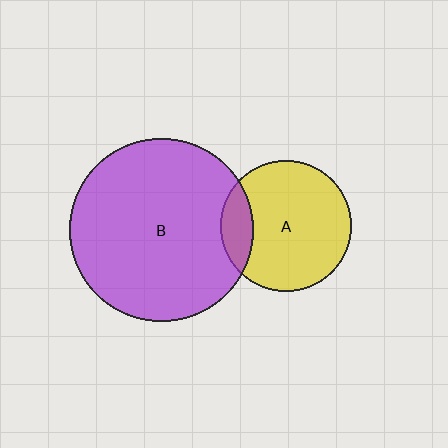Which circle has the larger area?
Circle B (purple).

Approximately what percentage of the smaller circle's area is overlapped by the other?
Approximately 15%.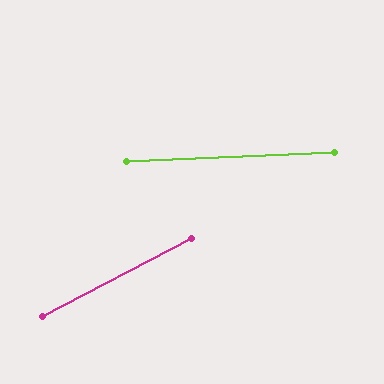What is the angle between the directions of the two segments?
Approximately 25 degrees.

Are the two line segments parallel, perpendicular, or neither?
Neither parallel nor perpendicular — they differ by about 25°.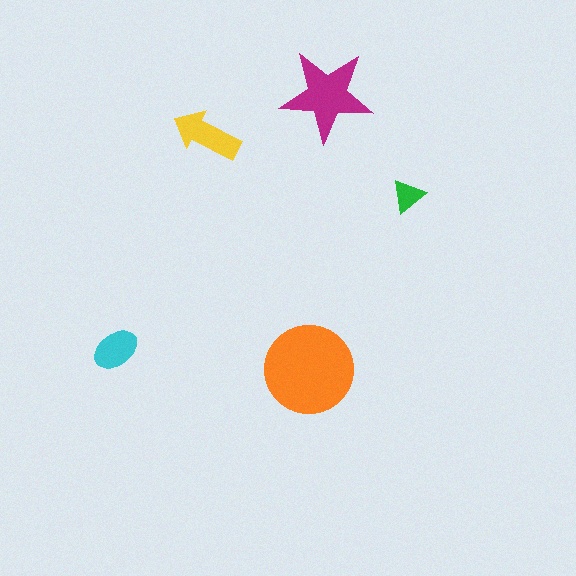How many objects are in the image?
There are 5 objects in the image.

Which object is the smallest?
The green triangle.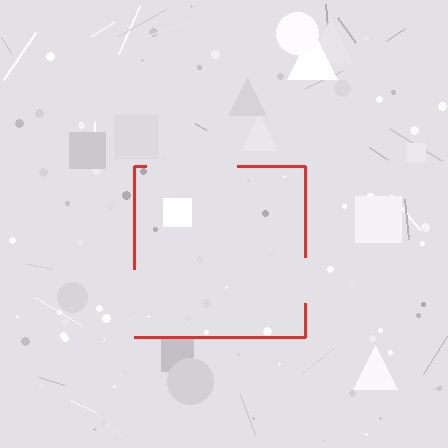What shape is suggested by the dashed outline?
The dashed outline suggests a square.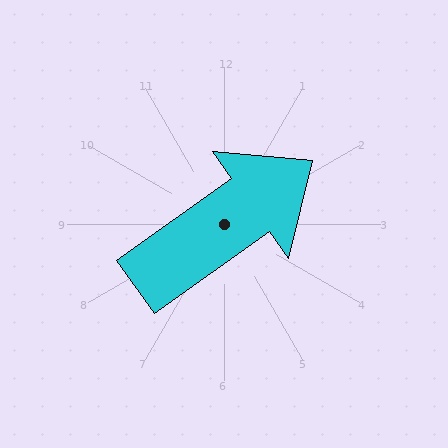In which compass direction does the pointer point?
Northeast.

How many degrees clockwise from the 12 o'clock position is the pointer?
Approximately 54 degrees.